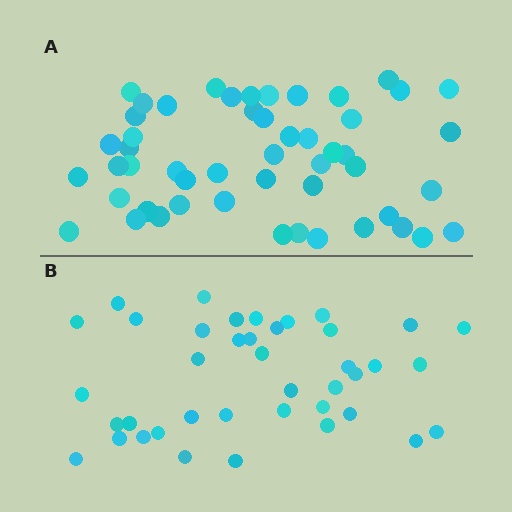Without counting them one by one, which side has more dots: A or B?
Region A (the top region) has more dots.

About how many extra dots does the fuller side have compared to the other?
Region A has roughly 12 or so more dots than region B.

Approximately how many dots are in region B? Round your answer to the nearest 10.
About 40 dots.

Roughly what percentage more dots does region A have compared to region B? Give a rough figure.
About 30% more.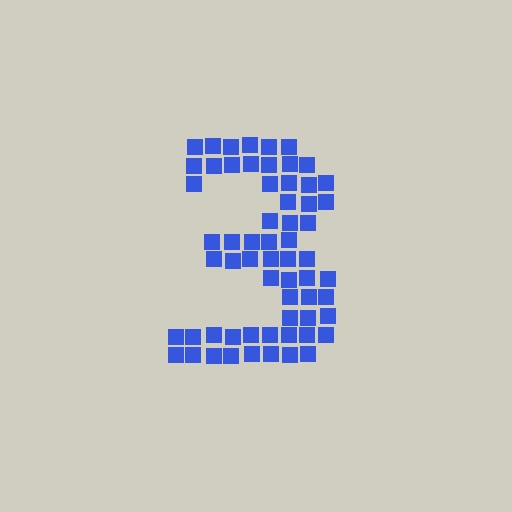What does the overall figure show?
The overall figure shows the digit 3.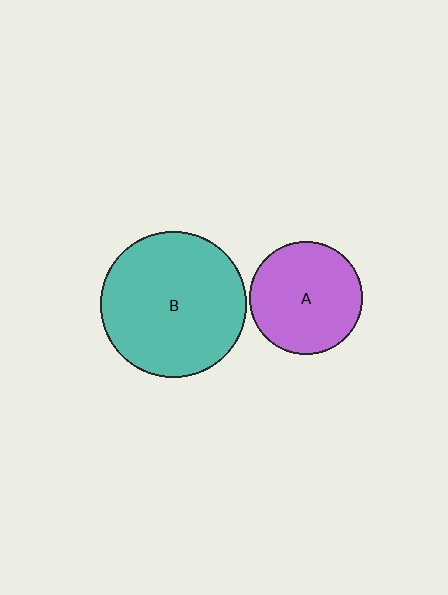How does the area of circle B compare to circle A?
Approximately 1.7 times.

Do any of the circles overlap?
No, none of the circles overlap.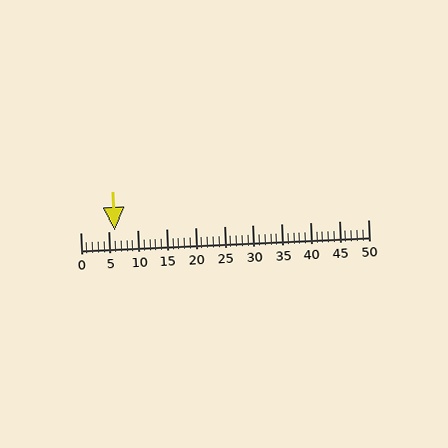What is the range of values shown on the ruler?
The ruler shows values from 0 to 50.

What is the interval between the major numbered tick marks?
The major tick marks are spaced 5 units apart.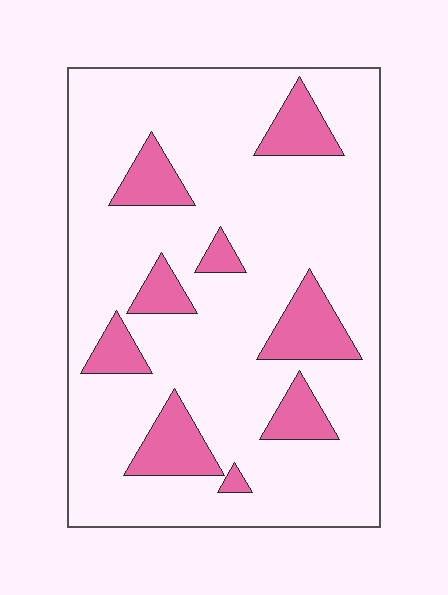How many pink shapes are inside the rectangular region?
9.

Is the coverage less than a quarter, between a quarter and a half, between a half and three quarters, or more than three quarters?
Less than a quarter.